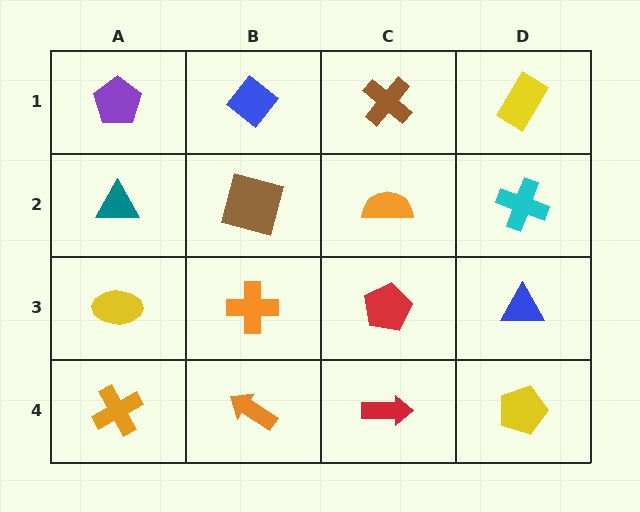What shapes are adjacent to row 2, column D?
A yellow rectangle (row 1, column D), a blue triangle (row 3, column D), an orange semicircle (row 2, column C).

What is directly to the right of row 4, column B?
A red arrow.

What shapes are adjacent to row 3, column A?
A teal triangle (row 2, column A), an orange cross (row 4, column A), an orange cross (row 3, column B).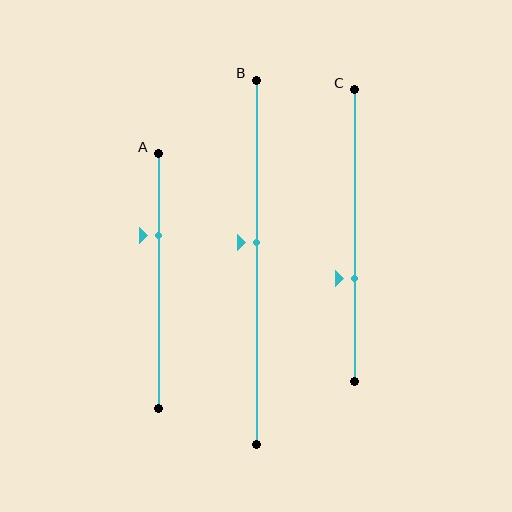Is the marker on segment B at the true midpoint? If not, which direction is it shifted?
No, the marker on segment B is shifted upward by about 5% of the segment length.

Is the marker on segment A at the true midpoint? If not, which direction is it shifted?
No, the marker on segment A is shifted upward by about 18% of the segment length.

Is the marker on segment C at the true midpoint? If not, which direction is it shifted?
No, the marker on segment C is shifted downward by about 15% of the segment length.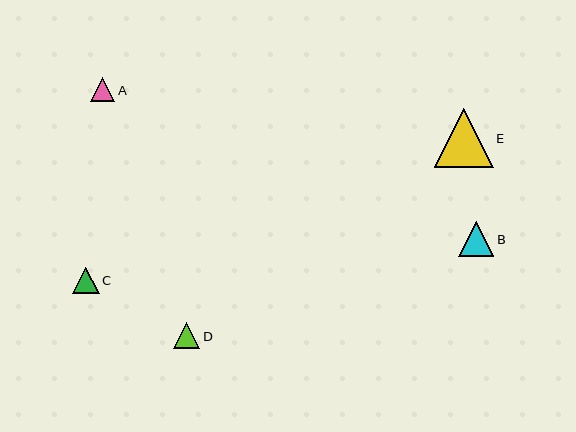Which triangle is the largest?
Triangle E is the largest with a size of approximately 59 pixels.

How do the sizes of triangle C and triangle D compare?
Triangle C and triangle D are approximately the same size.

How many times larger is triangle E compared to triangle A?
Triangle E is approximately 2.4 times the size of triangle A.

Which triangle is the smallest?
Triangle A is the smallest with a size of approximately 24 pixels.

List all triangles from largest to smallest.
From largest to smallest: E, B, C, D, A.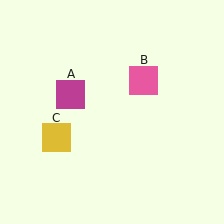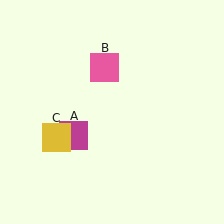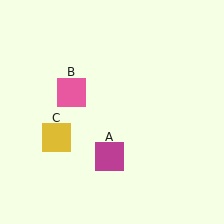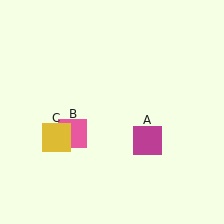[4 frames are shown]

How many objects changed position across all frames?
2 objects changed position: magenta square (object A), pink square (object B).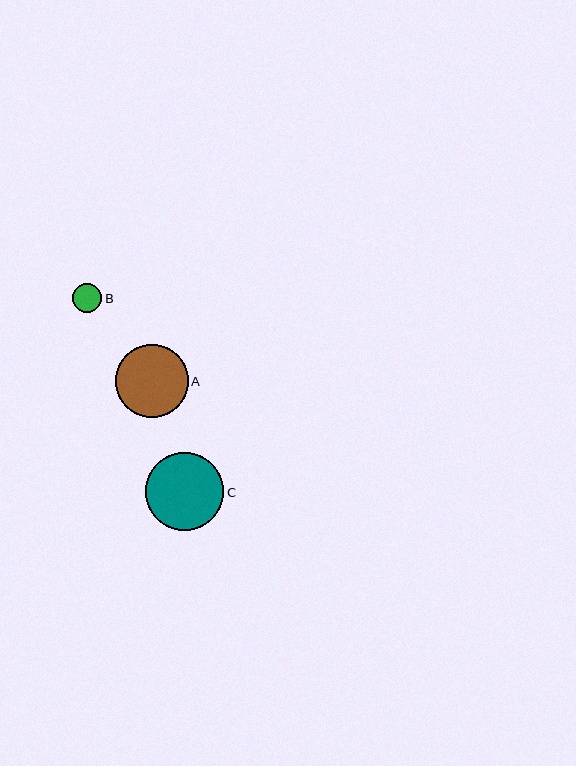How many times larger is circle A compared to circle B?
Circle A is approximately 2.5 times the size of circle B.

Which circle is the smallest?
Circle B is the smallest with a size of approximately 29 pixels.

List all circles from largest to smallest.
From largest to smallest: C, A, B.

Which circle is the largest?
Circle C is the largest with a size of approximately 78 pixels.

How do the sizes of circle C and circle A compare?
Circle C and circle A are approximately the same size.